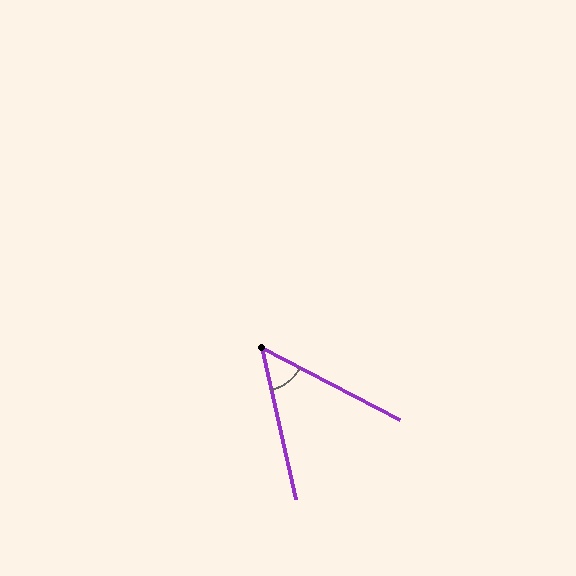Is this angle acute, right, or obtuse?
It is acute.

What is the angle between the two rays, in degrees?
Approximately 50 degrees.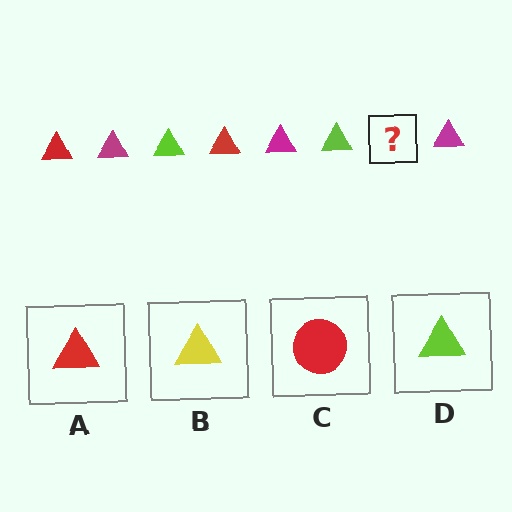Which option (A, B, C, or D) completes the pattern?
A.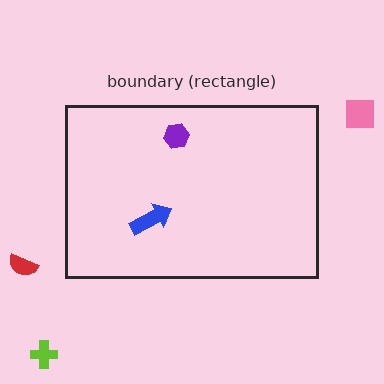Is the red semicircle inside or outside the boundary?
Outside.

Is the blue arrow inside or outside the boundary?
Inside.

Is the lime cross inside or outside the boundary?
Outside.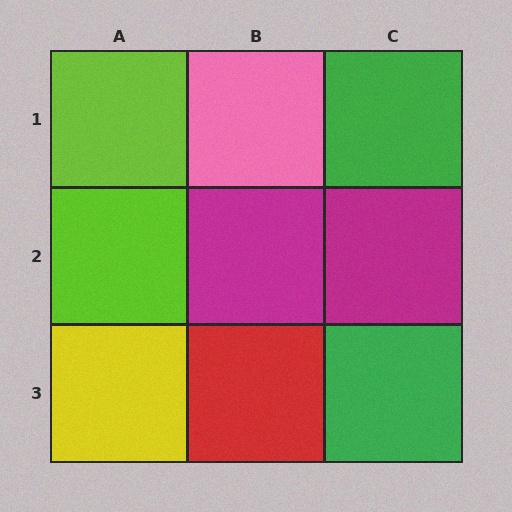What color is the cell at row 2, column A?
Lime.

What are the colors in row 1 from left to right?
Lime, pink, green.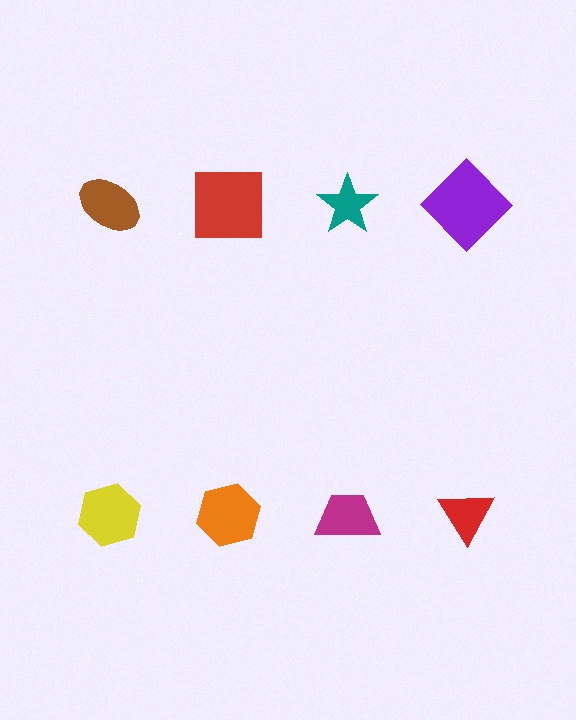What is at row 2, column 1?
A yellow hexagon.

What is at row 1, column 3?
A teal star.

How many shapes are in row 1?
4 shapes.